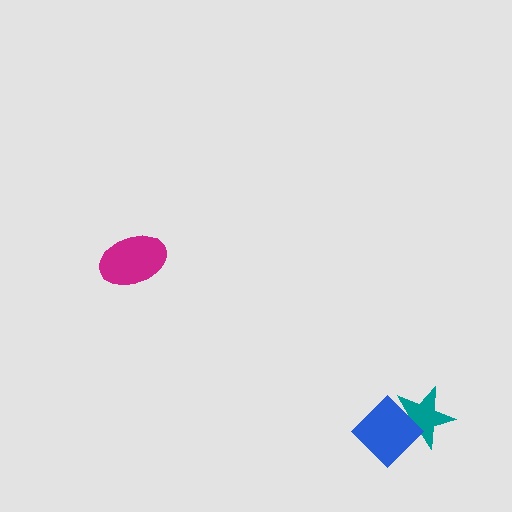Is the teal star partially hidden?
Yes, it is partially covered by another shape.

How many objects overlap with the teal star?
1 object overlaps with the teal star.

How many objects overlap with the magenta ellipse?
0 objects overlap with the magenta ellipse.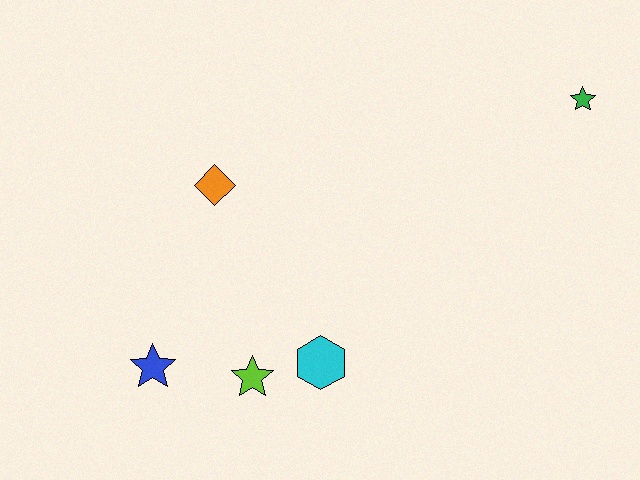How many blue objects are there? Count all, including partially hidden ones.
There is 1 blue object.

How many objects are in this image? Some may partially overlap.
There are 5 objects.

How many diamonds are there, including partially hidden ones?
There is 1 diamond.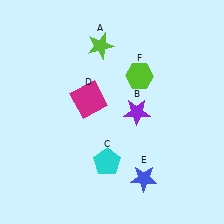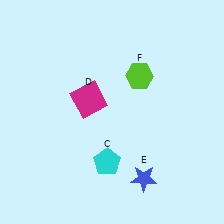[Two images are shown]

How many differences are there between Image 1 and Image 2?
There are 2 differences between the two images.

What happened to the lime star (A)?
The lime star (A) was removed in Image 2. It was in the top-left area of Image 1.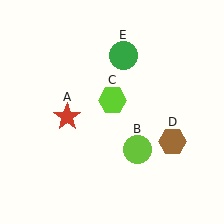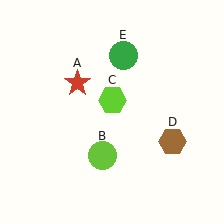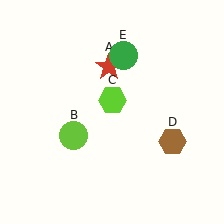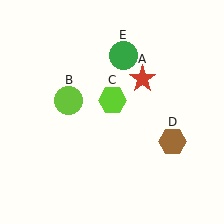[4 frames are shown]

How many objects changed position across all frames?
2 objects changed position: red star (object A), lime circle (object B).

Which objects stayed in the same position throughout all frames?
Lime hexagon (object C) and brown hexagon (object D) and green circle (object E) remained stationary.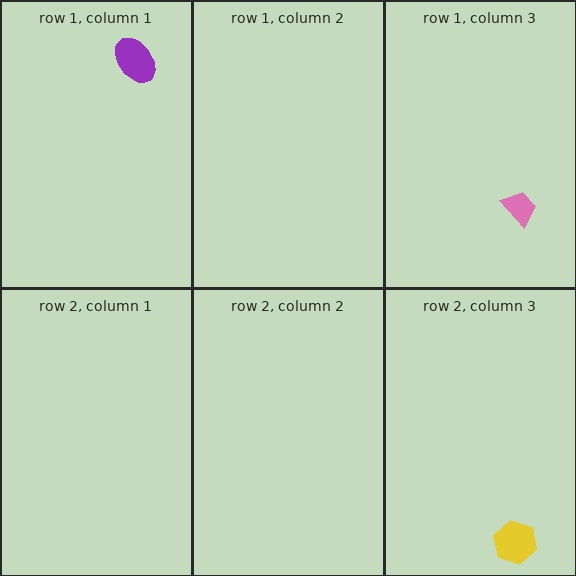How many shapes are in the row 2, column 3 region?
1.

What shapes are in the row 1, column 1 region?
The purple ellipse.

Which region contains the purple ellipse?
The row 1, column 1 region.